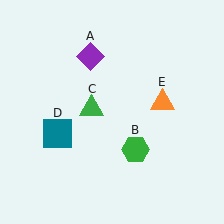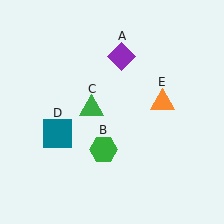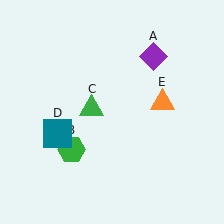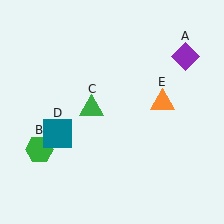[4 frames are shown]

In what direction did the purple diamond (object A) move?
The purple diamond (object A) moved right.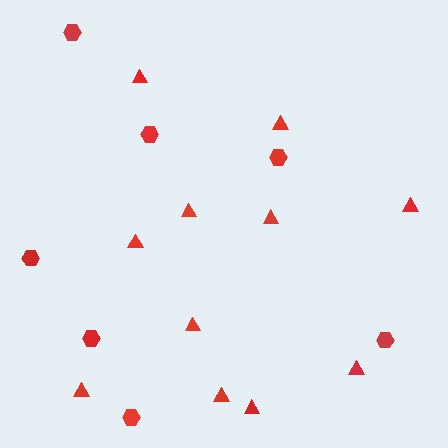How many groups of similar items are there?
There are 2 groups: one group of triangles (11) and one group of hexagons (7).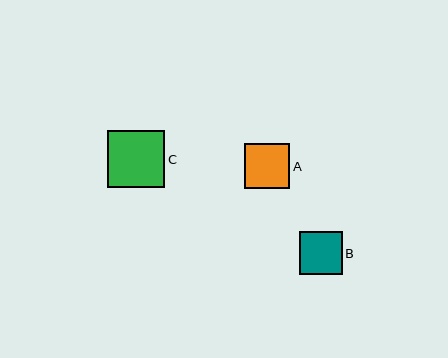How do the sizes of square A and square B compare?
Square A and square B are approximately the same size.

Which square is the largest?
Square C is the largest with a size of approximately 57 pixels.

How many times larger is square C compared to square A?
Square C is approximately 1.3 times the size of square A.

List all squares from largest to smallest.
From largest to smallest: C, A, B.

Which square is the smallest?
Square B is the smallest with a size of approximately 43 pixels.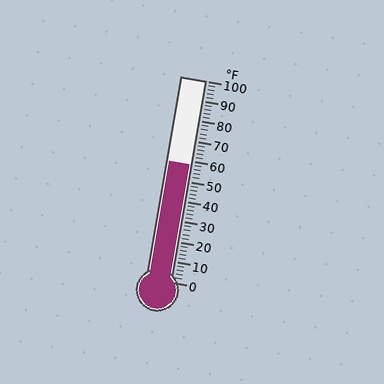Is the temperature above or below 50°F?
The temperature is above 50°F.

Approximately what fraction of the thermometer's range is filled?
The thermometer is filled to approximately 60% of its range.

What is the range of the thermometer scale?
The thermometer scale ranges from 0°F to 100°F.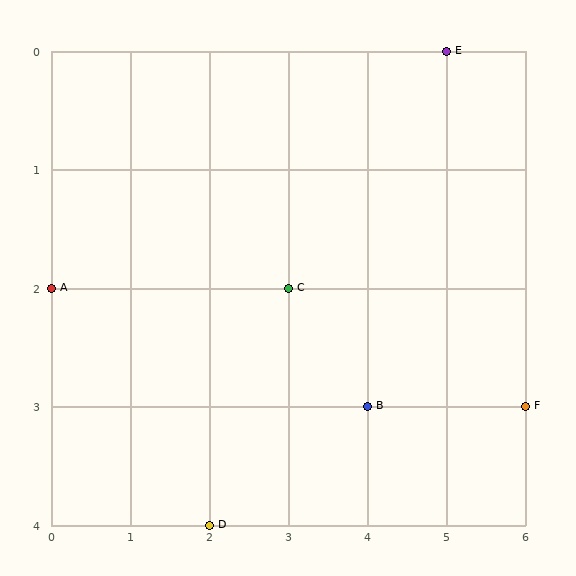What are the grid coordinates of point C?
Point C is at grid coordinates (3, 2).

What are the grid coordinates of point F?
Point F is at grid coordinates (6, 3).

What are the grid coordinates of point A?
Point A is at grid coordinates (0, 2).